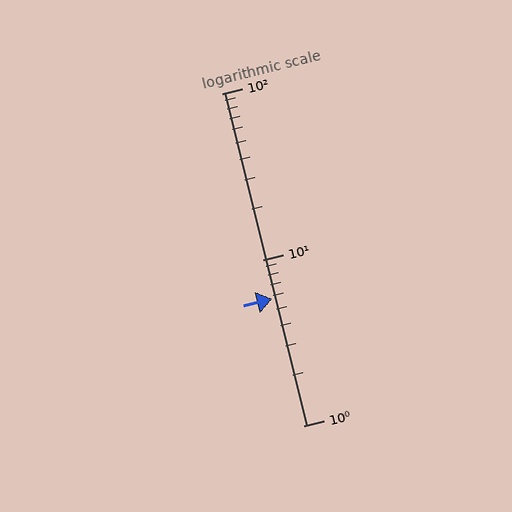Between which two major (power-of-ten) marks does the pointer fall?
The pointer is between 1 and 10.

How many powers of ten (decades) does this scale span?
The scale spans 2 decades, from 1 to 100.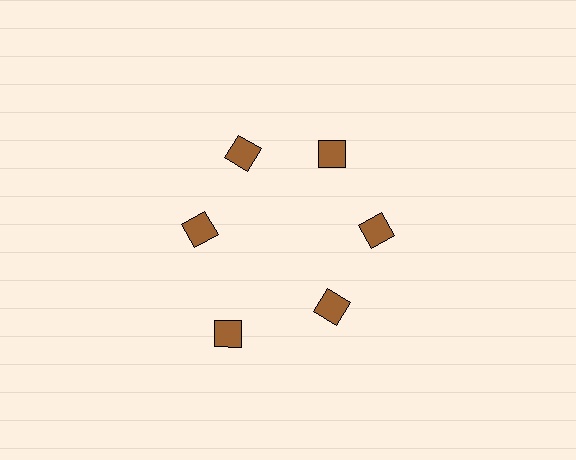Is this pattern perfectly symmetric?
No. The 6 brown diamonds are arranged in a ring, but one element near the 7 o'clock position is pushed outward from the center, breaking the 6-fold rotational symmetry.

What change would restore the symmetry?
The symmetry would be restored by moving it inward, back onto the ring so that all 6 diamonds sit at equal angles and equal distance from the center.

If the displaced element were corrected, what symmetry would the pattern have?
It would have 6-fold rotational symmetry — the pattern would map onto itself every 60 degrees.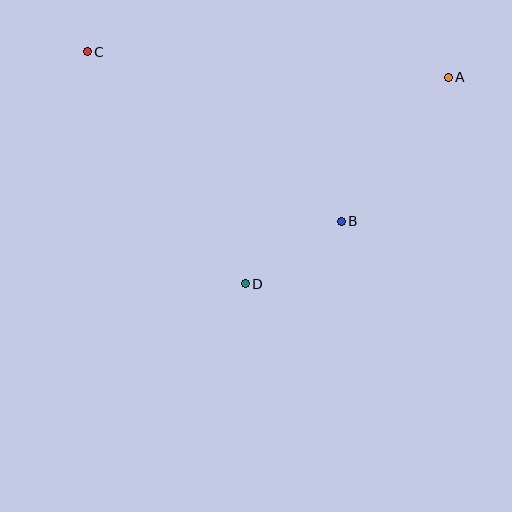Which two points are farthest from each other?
Points A and C are farthest from each other.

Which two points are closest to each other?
Points B and D are closest to each other.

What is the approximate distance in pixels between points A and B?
The distance between A and B is approximately 179 pixels.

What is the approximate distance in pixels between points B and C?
The distance between B and C is approximately 305 pixels.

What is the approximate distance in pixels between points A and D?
The distance between A and D is approximately 290 pixels.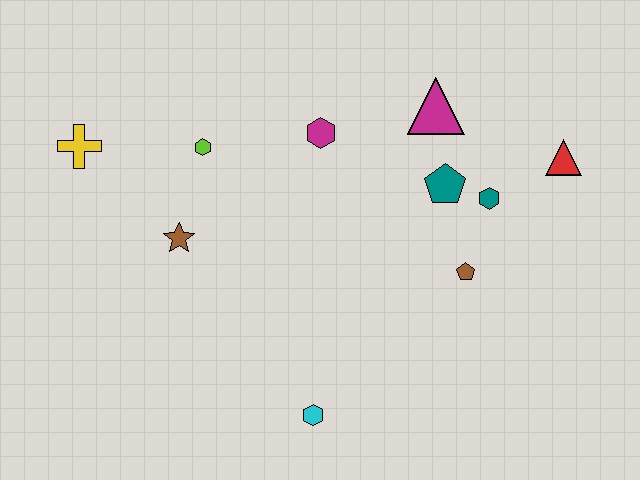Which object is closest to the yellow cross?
The lime hexagon is closest to the yellow cross.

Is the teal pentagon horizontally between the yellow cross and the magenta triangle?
No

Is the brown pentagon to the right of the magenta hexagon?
Yes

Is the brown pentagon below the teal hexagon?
Yes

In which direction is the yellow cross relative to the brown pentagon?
The yellow cross is to the left of the brown pentagon.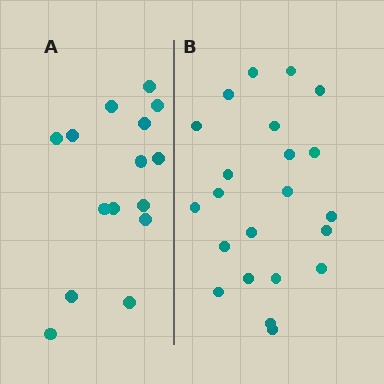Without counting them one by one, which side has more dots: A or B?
Region B (the right region) has more dots.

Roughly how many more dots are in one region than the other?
Region B has roughly 8 or so more dots than region A.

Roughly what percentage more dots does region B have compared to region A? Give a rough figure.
About 45% more.